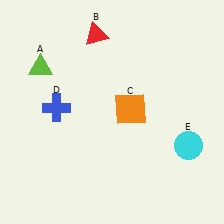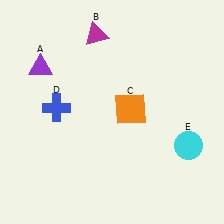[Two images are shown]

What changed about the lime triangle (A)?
In Image 1, A is lime. In Image 2, it changed to purple.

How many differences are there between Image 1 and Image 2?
There are 2 differences between the two images.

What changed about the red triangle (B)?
In Image 1, B is red. In Image 2, it changed to magenta.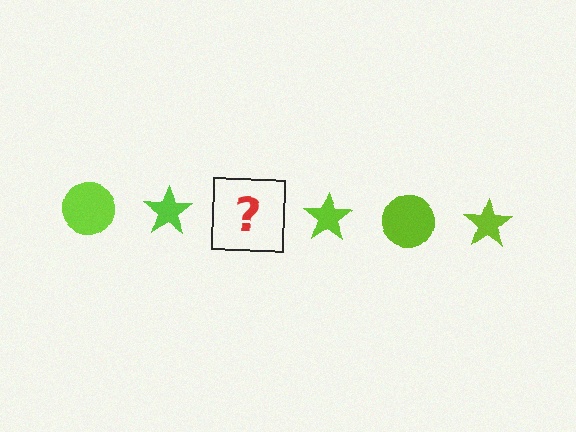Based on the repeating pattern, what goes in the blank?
The blank should be a lime circle.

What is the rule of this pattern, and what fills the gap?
The rule is that the pattern cycles through circle, star shapes in lime. The gap should be filled with a lime circle.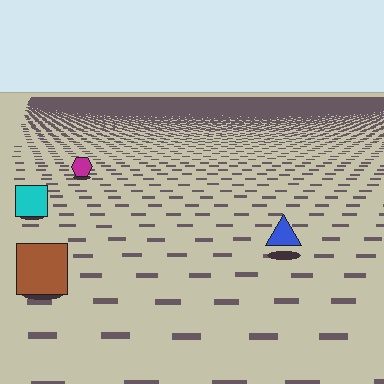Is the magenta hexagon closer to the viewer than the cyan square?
No. The cyan square is closer — you can tell from the texture gradient: the ground texture is coarser near it.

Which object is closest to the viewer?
The brown square is closest. The texture marks near it are larger and more spread out.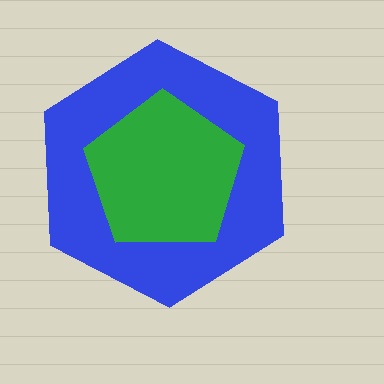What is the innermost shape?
The green pentagon.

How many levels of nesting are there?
2.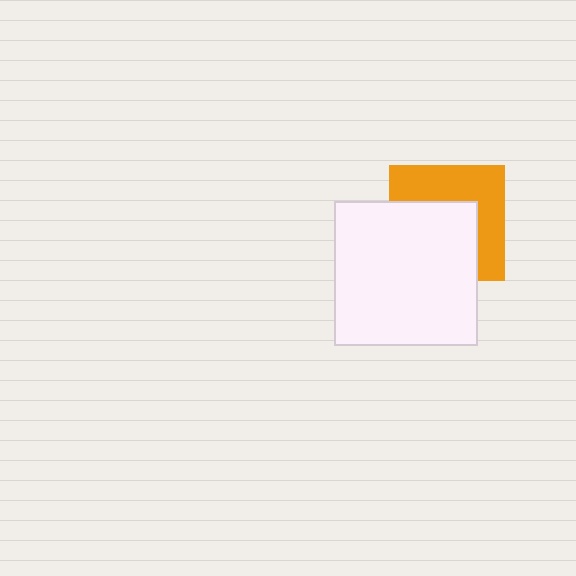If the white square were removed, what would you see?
You would see the complete orange square.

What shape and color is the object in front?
The object in front is a white square.